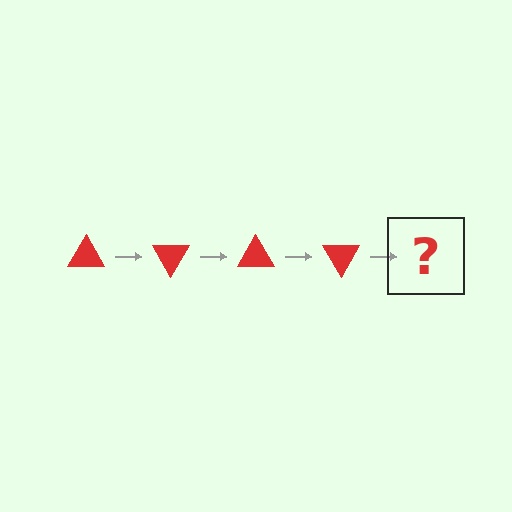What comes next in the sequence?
The next element should be a red triangle rotated 240 degrees.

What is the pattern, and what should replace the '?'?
The pattern is that the triangle rotates 60 degrees each step. The '?' should be a red triangle rotated 240 degrees.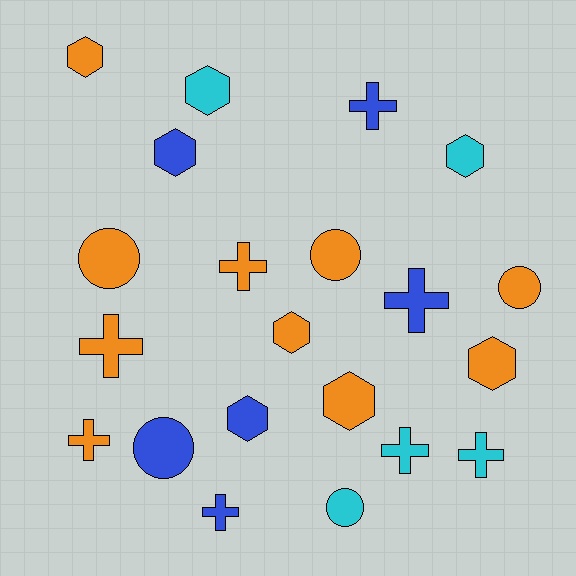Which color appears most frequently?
Orange, with 10 objects.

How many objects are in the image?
There are 21 objects.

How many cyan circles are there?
There is 1 cyan circle.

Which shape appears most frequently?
Cross, with 8 objects.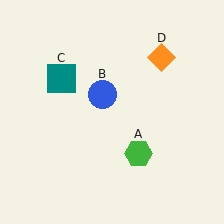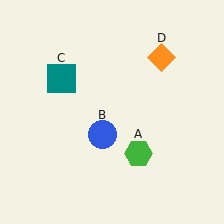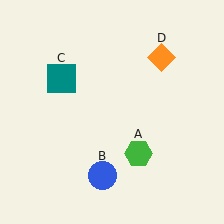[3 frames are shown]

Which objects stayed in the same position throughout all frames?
Green hexagon (object A) and teal square (object C) and orange diamond (object D) remained stationary.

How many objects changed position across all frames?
1 object changed position: blue circle (object B).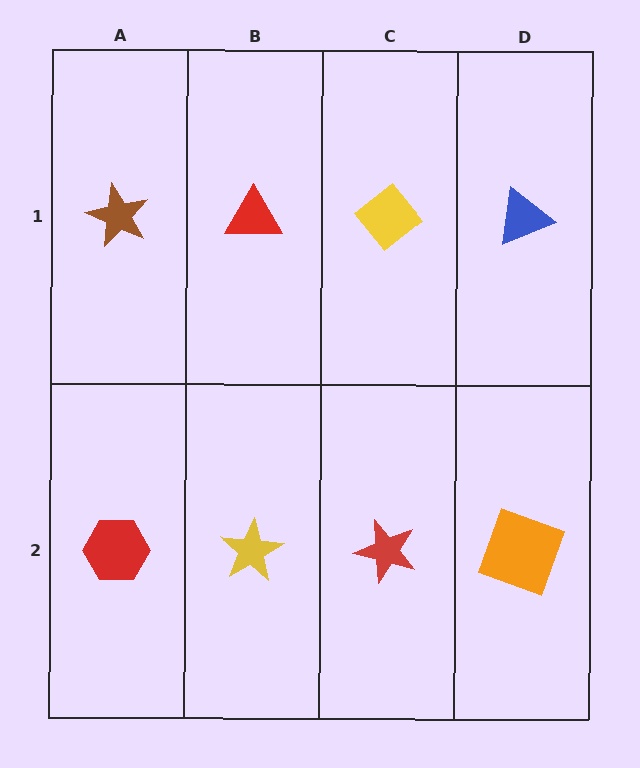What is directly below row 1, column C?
A red star.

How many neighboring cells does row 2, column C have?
3.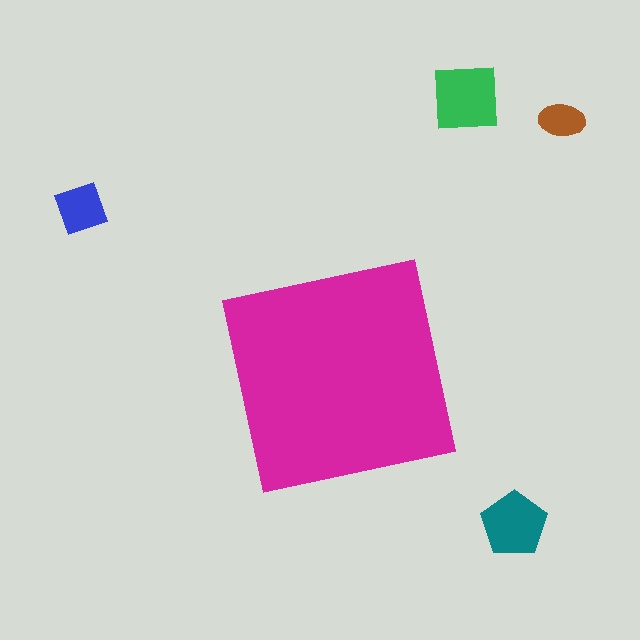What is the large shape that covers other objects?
A magenta square.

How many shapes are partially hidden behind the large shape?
0 shapes are partially hidden.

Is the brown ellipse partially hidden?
No, the brown ellipse is fully visible.